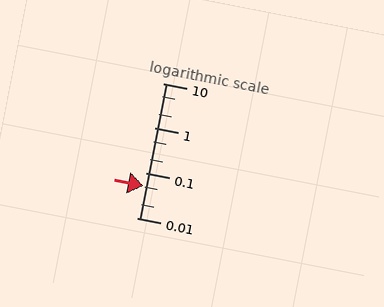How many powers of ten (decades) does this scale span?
The scale spans 3 decades, from 0.01 to 10.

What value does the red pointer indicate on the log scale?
The pointer indicates approximately 0.052.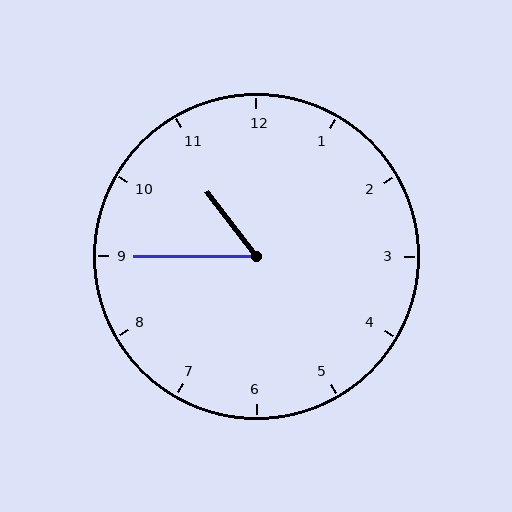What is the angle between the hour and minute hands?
Approximately 52 degrees.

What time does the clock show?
10:45.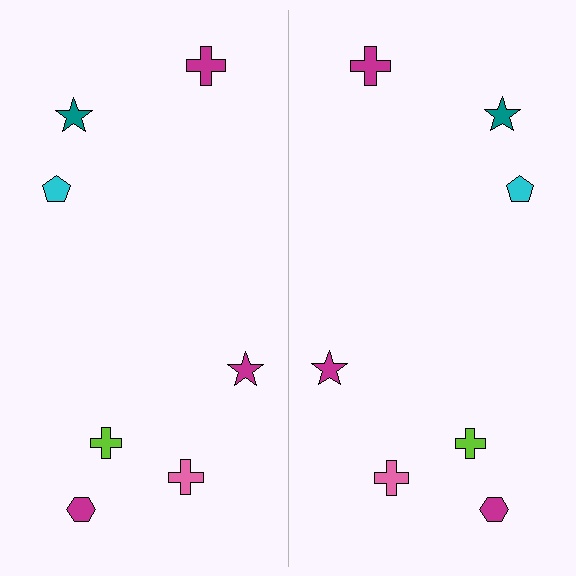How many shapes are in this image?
There are 14 shapes in this image.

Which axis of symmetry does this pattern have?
The pattern has a vertical axis of symmetry running through the center of the image.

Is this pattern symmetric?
Yes, this pattern has bilateral (reflection) symmetry.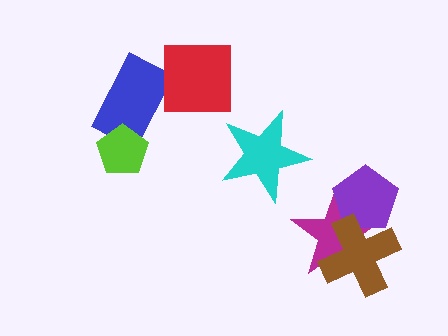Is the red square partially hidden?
No, no other shape covers it.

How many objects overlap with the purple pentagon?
2 objects overlap with the purple pentagon.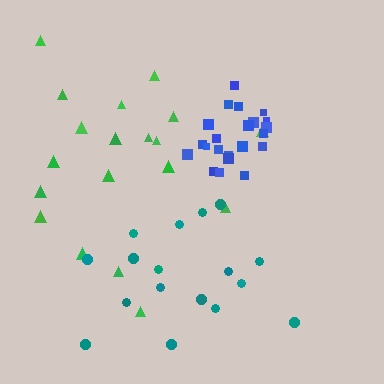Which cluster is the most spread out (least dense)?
Green.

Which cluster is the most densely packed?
Blue.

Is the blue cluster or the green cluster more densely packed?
Blue.